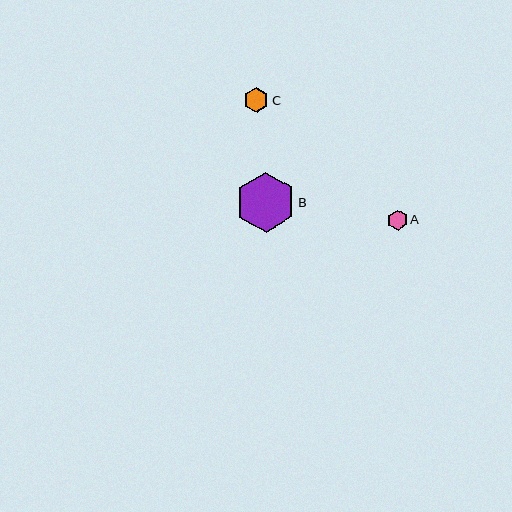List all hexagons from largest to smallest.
From largest to smallest: B, C, A.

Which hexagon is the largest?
Hexagon B is the largest with a size of approximately 59 pixels.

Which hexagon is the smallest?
Hexagon A is the smallest with a size of approximately 21 pixels.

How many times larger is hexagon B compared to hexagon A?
Hexagon B is approximately 2.9 times the size of hexagon A.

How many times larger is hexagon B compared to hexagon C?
Hexagon B is approximately 2.4 times the size of hexagon C.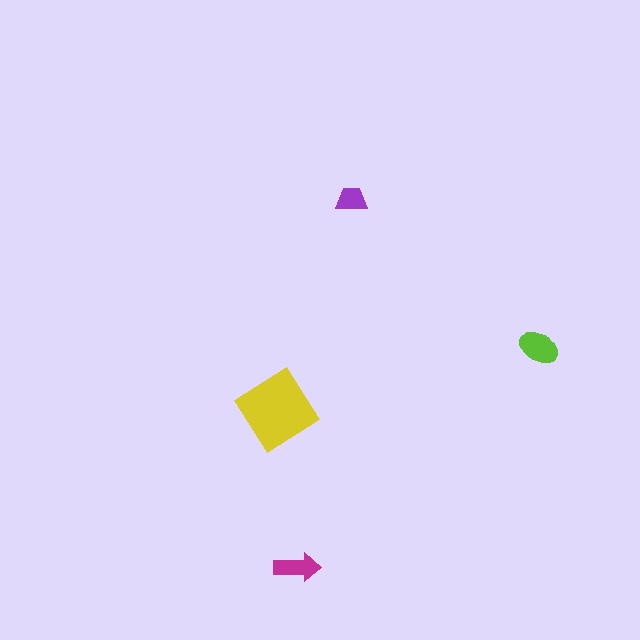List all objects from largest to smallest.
The yellow diamond, the lime ellipse, the magenta arrow, the purple trapezoid.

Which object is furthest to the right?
The lime ellipse is rightmost.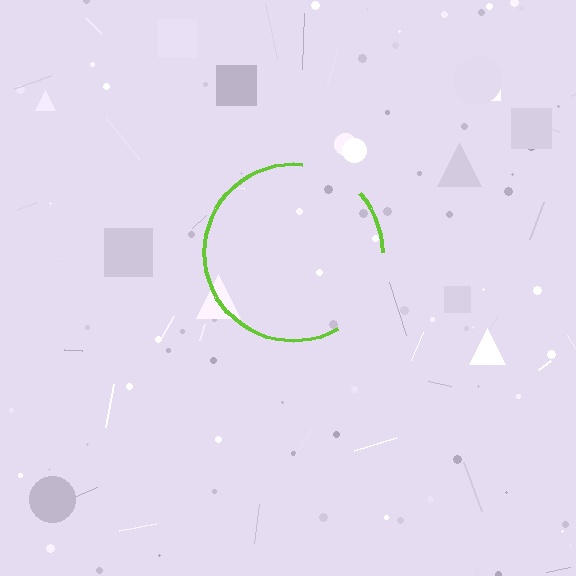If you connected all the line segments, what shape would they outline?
They would outline a circle.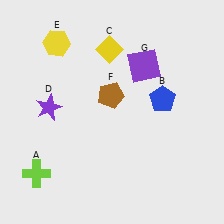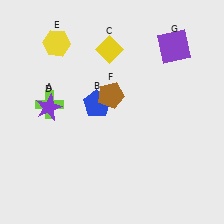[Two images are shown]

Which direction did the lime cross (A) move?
The lime cross (A) moved up.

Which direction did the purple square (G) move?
The purple square (G) moved right.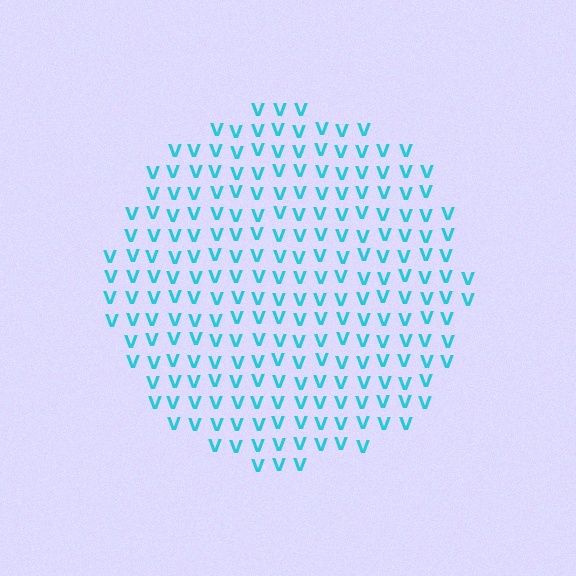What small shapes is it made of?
It is made of small letter V's.